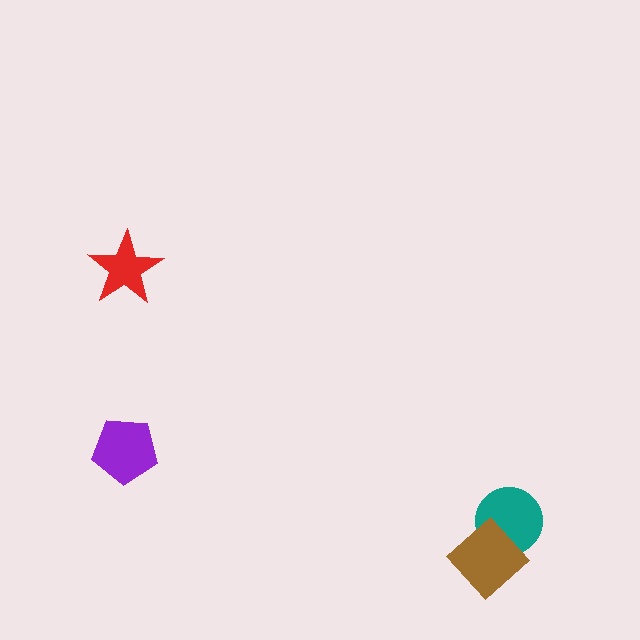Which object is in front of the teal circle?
The brown diamond is in front of the teal circle.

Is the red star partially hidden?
No, no other shape covers it.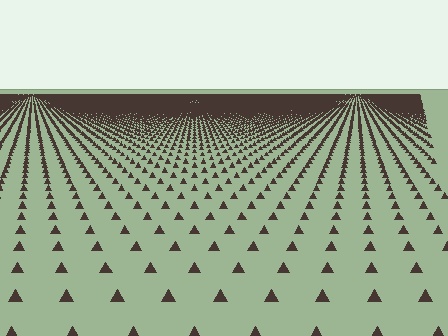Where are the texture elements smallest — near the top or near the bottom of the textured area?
Near the top.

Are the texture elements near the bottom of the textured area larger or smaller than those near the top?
Larger. Near the bottom, elements are closer to the viewer and appear at a bigger on-screen size.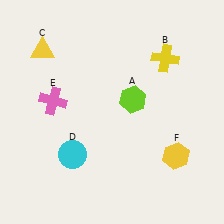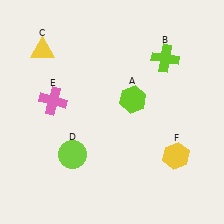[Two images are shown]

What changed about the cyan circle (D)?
In Image 1, D is cyan. In Image 2, it changed to lime.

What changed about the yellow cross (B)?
In Image 1, B is yellow. In Image 2, it changed to lime.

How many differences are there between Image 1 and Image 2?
There are 2 differences between the two images.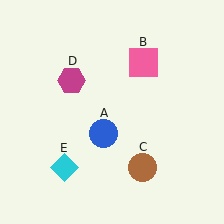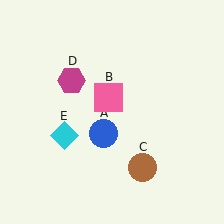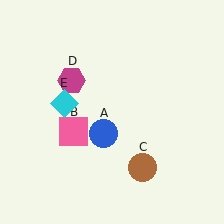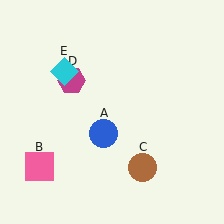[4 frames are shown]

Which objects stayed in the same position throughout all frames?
Blue circle (object A) and brown circle (object C) and magenta hexagon (object D) remained stationary.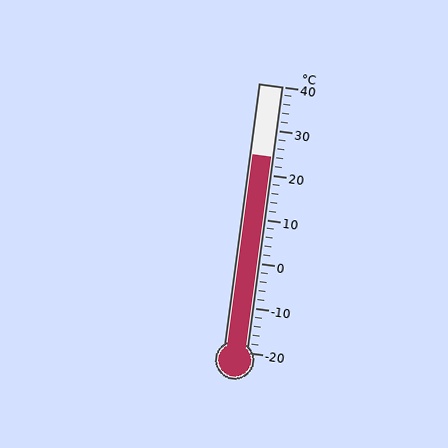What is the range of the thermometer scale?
The thermometer scale ranges from -20°C to 40°C.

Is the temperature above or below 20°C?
The temperature is above 20°C.